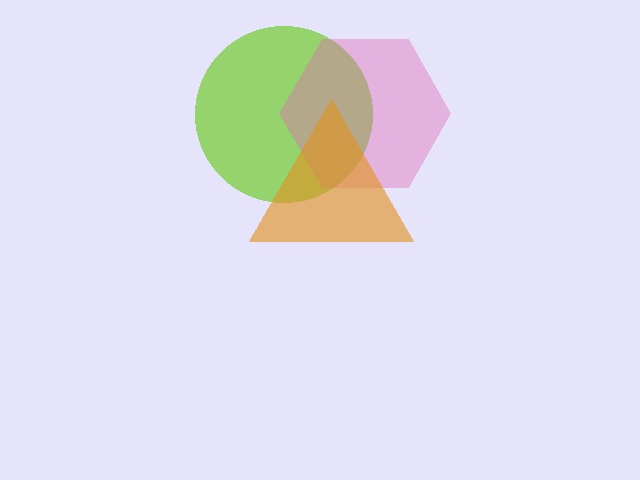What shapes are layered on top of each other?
The layered shapes are: a lime circle, a pink hexagon, an orange triangle.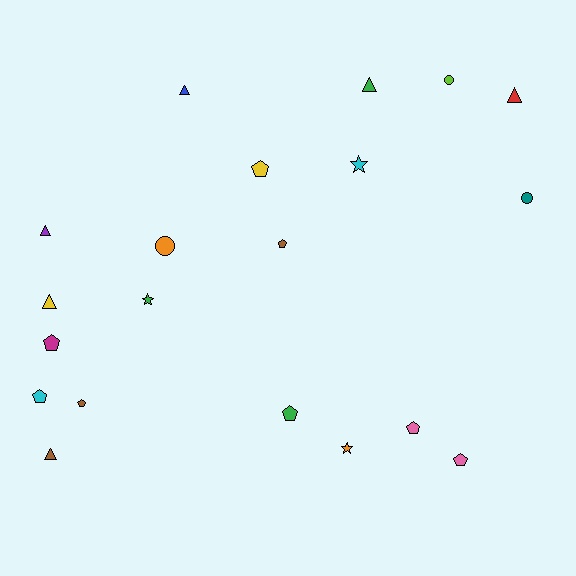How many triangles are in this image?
There are 6 triangles.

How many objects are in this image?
There are 20 objects.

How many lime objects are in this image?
There is 1 lime object.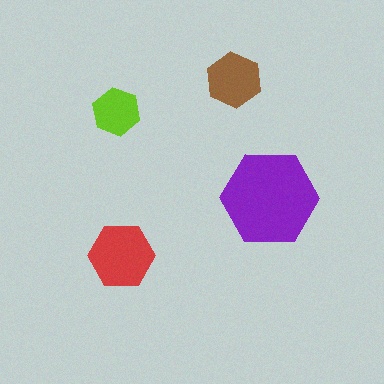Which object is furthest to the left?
The lime hexagon is leftmost.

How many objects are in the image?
There are 4 objects in the image.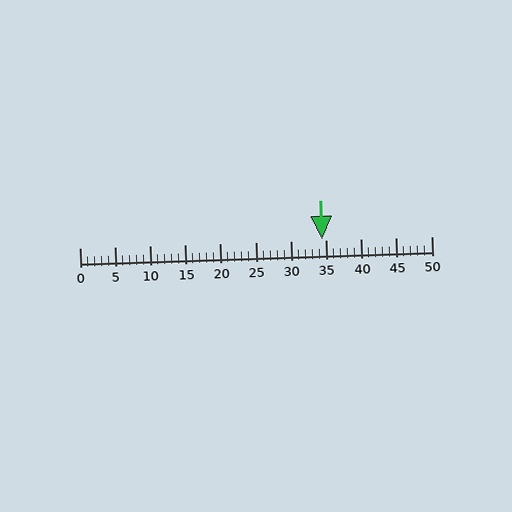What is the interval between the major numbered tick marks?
The major tick marks are spaced 5 units apart.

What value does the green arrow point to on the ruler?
The green arrow points to approximately 34.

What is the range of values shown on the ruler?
The ruler shows values from 0 to 50.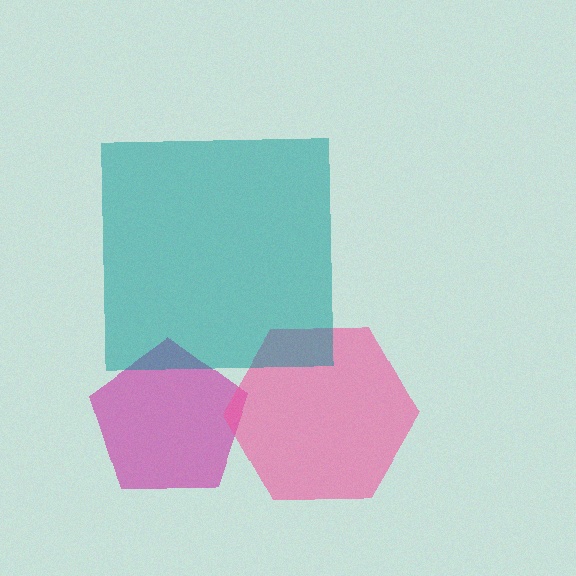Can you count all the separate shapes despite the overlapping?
Yes, there are 3 separate shapes.